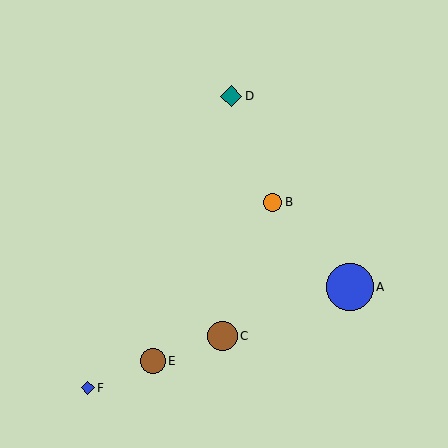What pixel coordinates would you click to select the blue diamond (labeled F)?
Click at (88, 388) to select the blue diamond F.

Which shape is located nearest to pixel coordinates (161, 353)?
The brown circle (labeled E) at (153, 361) is nearest to that location.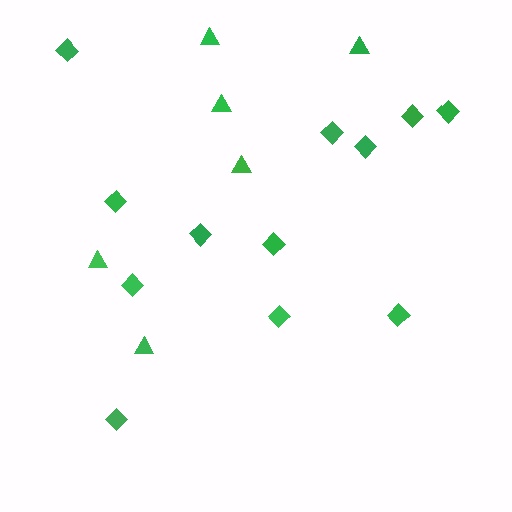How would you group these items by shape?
There are 2 groups: one group of diamonds (12) and one group of triangles (6).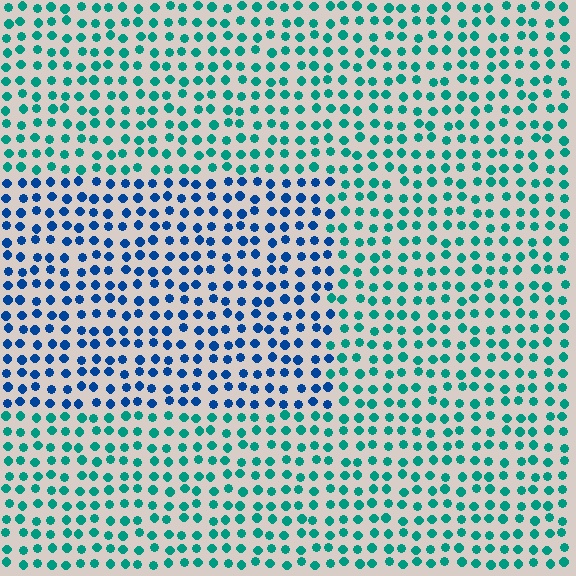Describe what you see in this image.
The image is filled with small teal elements in a uniform arrangement. A rectangle-shaped region is visible where the elements are tinted to a slightly different hue, forming a subtle color boundary.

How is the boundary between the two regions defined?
The boundary is defined purely by a slight shift in hue (about 44 degrees). Spacing, size, and orientation are identical on both sides.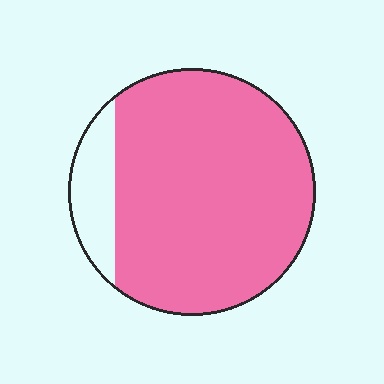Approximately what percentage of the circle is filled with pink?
Approximately 85%.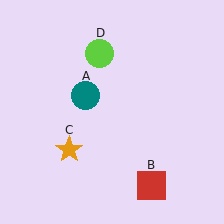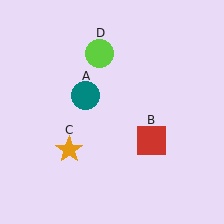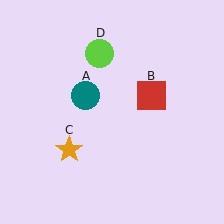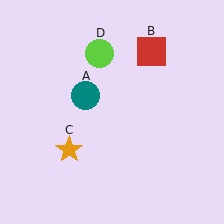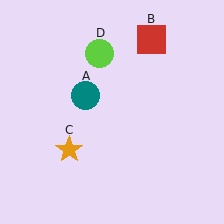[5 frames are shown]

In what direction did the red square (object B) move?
The red square (object B) moved up.